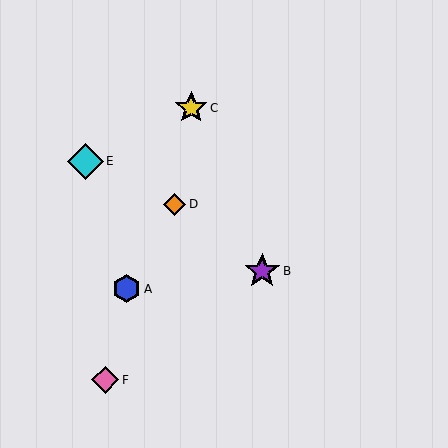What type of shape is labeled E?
Shape E is a cyan diamond.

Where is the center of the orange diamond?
The center of the orange diamond is at (175, 205).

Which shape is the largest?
The cyan diamond (labeled E) is the largest.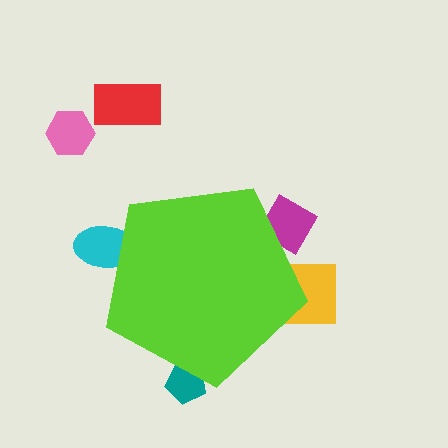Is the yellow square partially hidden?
Yes, the yellow square is partially hidden behind the lime pentagon.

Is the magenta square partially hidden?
Yes, the magenta square is partially hidden behind the lime pentagon.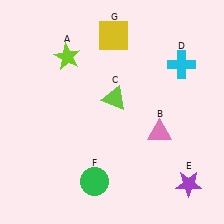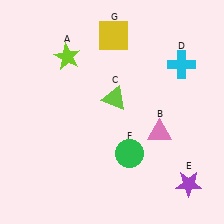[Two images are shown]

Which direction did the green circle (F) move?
The green circle (F) moved right.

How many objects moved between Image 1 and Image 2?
1 object moved between the two images.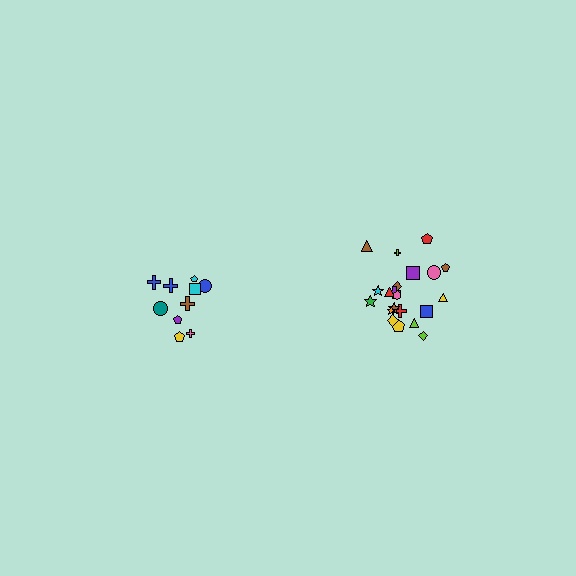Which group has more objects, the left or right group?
The right group.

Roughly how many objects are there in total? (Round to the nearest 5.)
Roughly 30 objects in total.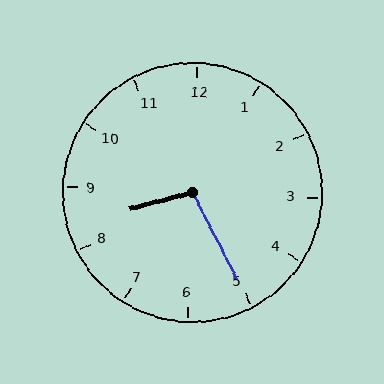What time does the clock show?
8:25.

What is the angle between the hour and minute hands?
Approximately 102 degrees.